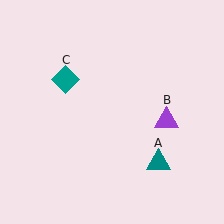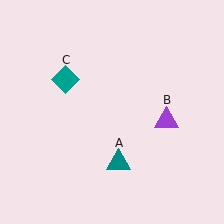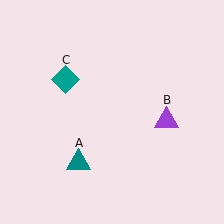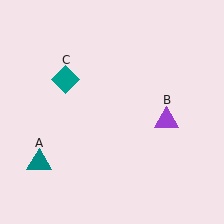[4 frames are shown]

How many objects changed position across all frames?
1 object changed position: teal triangle (object A).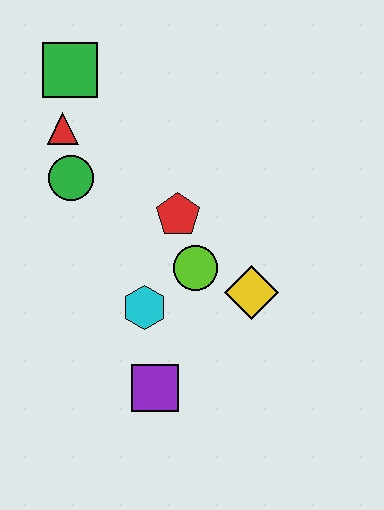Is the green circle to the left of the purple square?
Yes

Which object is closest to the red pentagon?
The lime circle is closest to the red pentagon.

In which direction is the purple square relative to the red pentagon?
The purple square is below the red pentagon.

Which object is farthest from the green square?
The purple square is farthest from the green square.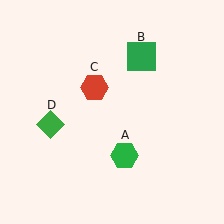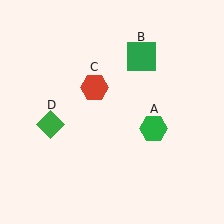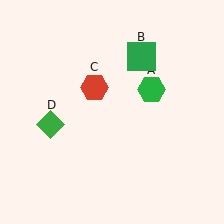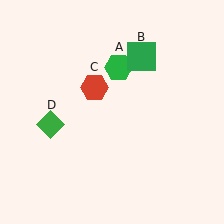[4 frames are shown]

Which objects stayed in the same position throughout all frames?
Green square (object B) and red hexagon (object C) and green diamond (object D) remained stationary.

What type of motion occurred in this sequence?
The green hexagon (object A) rotated counterclockwise around the center of the scene.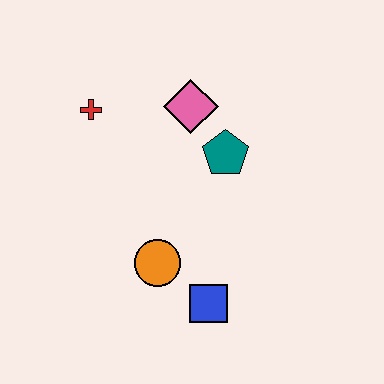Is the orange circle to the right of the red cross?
Yes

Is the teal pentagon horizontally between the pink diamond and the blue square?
No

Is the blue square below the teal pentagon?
Yes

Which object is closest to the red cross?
The pink diamond is closest to the red cross.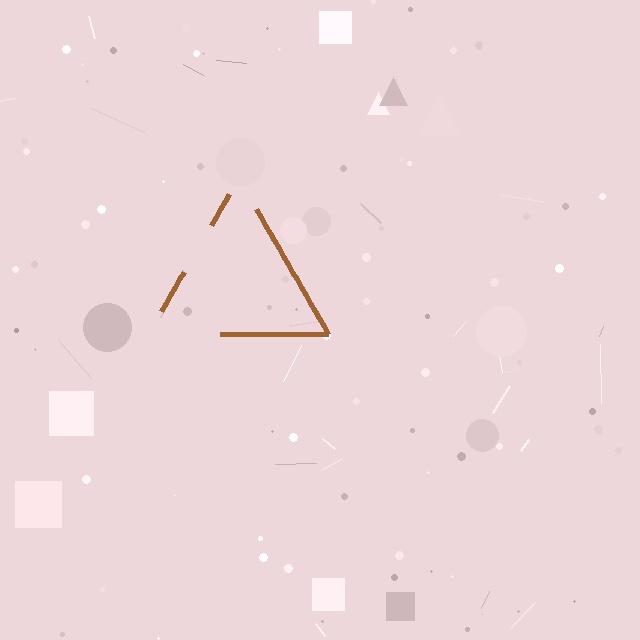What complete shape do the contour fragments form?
The contour fragments form a triangle.